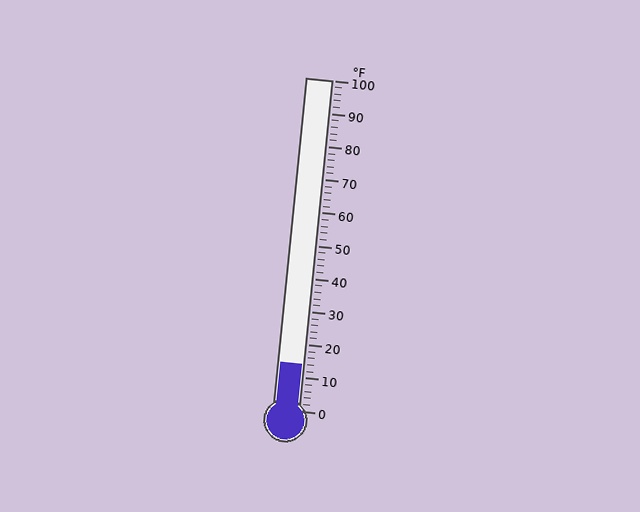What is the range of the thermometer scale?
The thermometer scale ranges from 0°F to 100°F.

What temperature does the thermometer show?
The thermometer shows approximately 14°F.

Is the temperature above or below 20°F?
The temperature is below 20°F.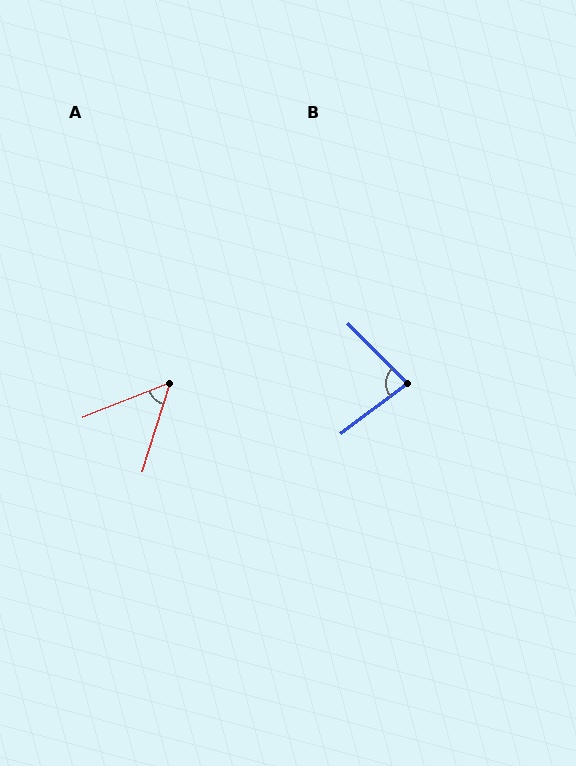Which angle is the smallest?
A, at approximately 51 degrees.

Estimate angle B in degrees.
Approximately 82 degrees.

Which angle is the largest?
B, at approximately 82 degrees.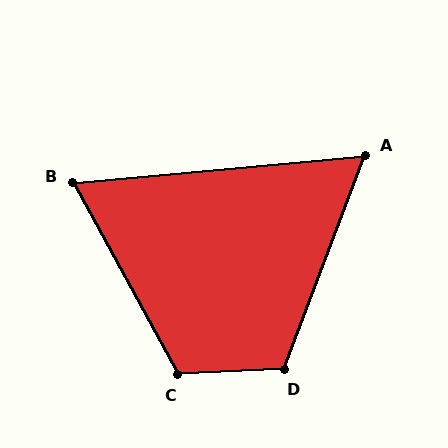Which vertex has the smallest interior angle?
A, at approximately 64 degrees.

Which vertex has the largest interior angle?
C, at approximately 116 degrees.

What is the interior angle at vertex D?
Approximately 114 degrees (obtuse).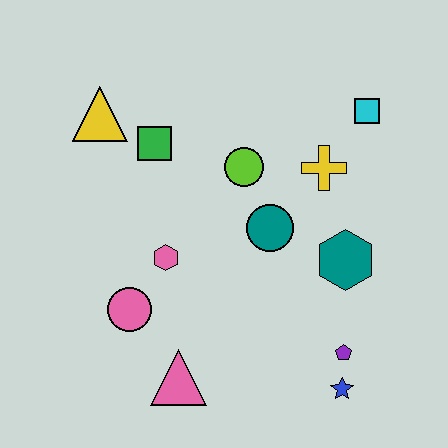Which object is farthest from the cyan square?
The pink triangle is farthest from the cyan square.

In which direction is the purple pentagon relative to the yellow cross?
The purple pentagon is below the yellow cross.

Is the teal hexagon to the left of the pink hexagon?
No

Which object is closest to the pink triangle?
The pink circle is closest to the pink triangle.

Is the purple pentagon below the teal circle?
Yes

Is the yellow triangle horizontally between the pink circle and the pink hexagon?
No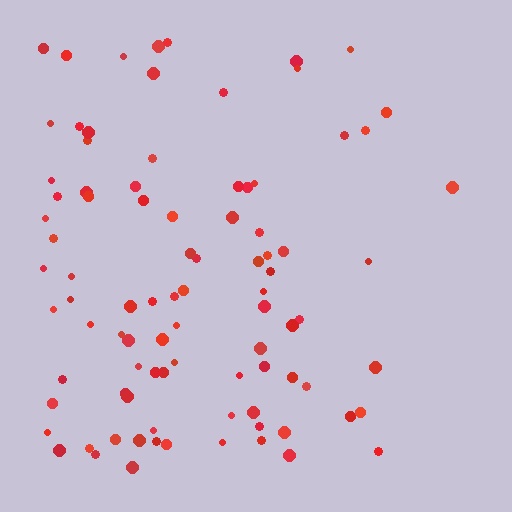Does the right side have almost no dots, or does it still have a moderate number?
Still a moderate number, just noticeably fewer than the left.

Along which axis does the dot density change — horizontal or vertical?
Horizontal.